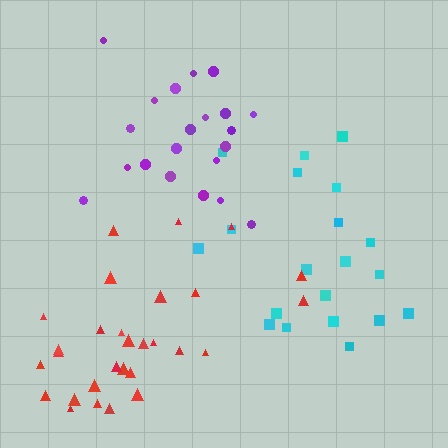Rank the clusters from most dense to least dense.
purple, red, cyan.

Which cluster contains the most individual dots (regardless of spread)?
Red (29).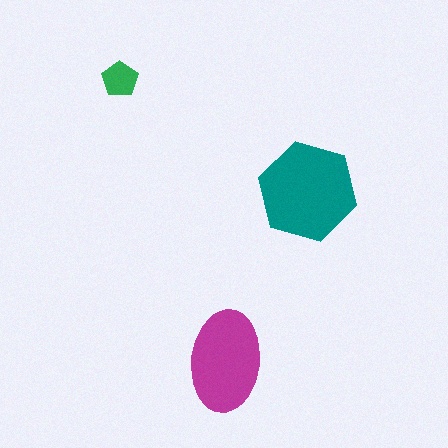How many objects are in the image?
There are 3 objects in the image.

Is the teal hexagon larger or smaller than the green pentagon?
Larger.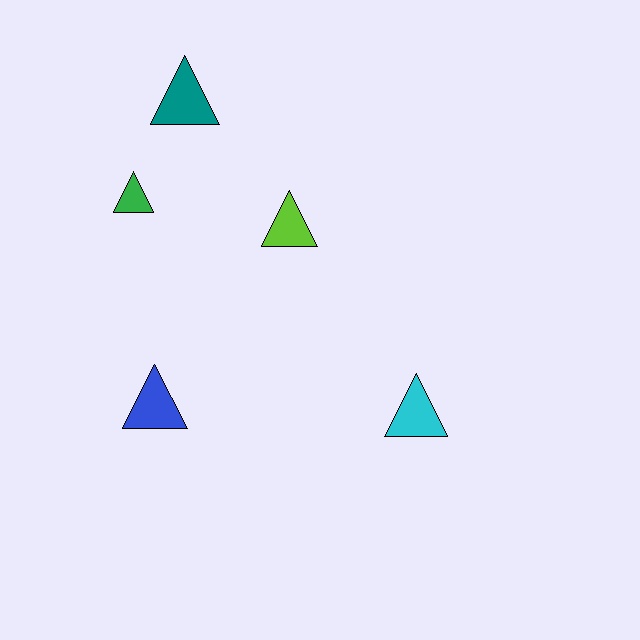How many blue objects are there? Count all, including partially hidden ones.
There is 1 blue object.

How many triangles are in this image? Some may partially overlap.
There are 5 triangles.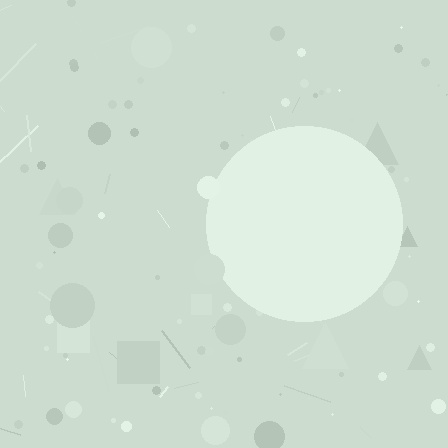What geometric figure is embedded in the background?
A circle is embedded in the background.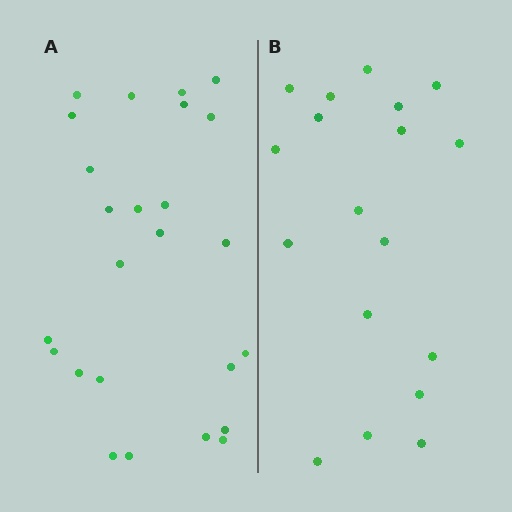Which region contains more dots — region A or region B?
Region A (the left region) has more dots.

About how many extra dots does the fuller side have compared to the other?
Region A has roughly 8 or so more dots than region B.